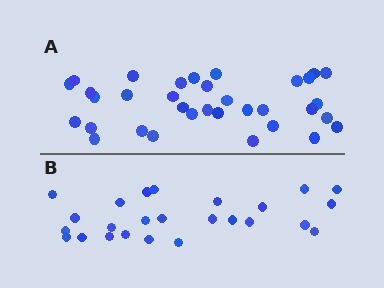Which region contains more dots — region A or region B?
Region A (the top region) has more dots.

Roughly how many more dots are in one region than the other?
Region A has roughly 8 or so more dots than region B.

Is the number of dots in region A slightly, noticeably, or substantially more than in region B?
Region A has noticeably more, but not dramatically so. The ratio is roughly 1.4 to 1.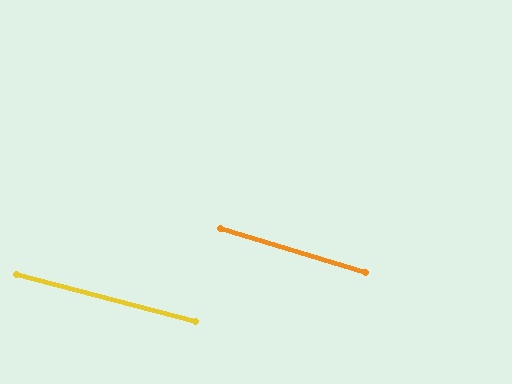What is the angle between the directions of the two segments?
Approximately 2 degrees.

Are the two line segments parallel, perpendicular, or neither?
Parallel — their directions differ by only 2.0°.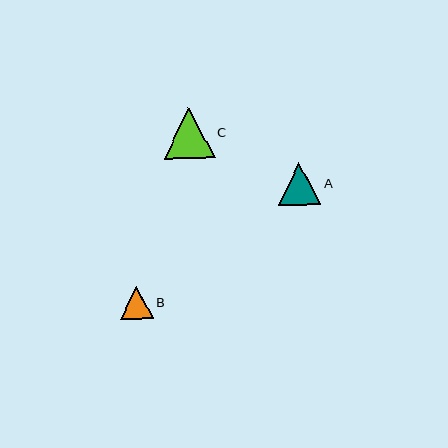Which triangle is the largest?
Triangle C is the largest with a size of approximately 51 pixels.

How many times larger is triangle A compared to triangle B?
Triangle A is approximately 1.3 times the size of triangle B.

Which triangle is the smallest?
Triangle B is the smallest with a size of approximately 33 pixels.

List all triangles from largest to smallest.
From largest to smallest: C, A, B.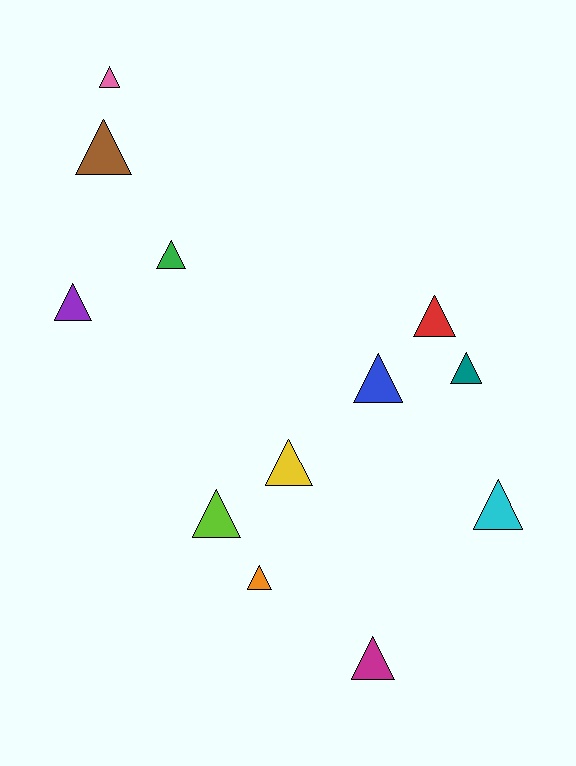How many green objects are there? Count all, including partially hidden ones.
There is 1 green object.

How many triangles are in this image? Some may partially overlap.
There are 12 triangles.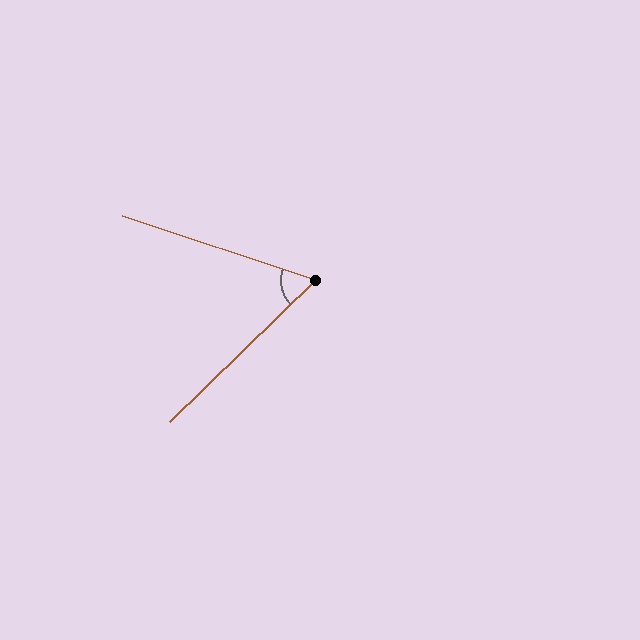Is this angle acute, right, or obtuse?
It is acute.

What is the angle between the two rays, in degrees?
Approximately 62 degrees.